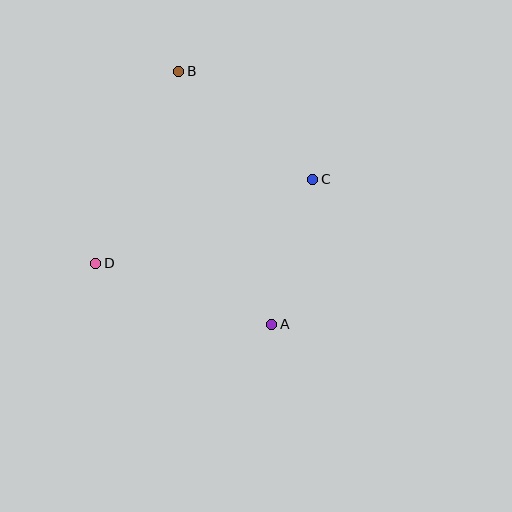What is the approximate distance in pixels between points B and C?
The distance between B and C is approximately 172 pixels.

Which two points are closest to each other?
Points A and C are closest to each other.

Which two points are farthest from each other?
Points A and B are farthest from each other.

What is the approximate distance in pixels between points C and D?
The distance between C and D is approximately 233 pixels.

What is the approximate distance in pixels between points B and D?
The distance between B and D is approximately 209 pixels.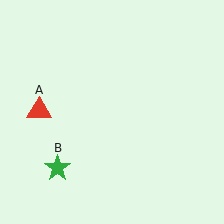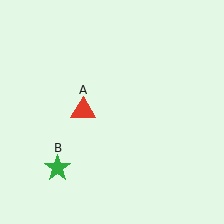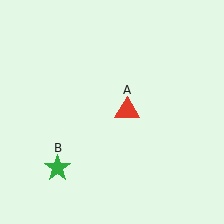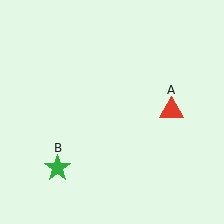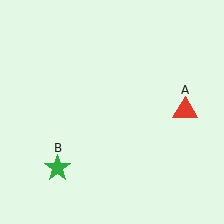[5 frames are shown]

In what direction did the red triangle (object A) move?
The red triangle (object A) moved right.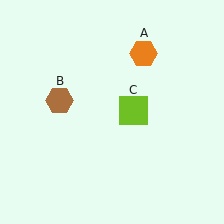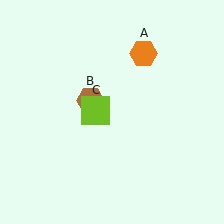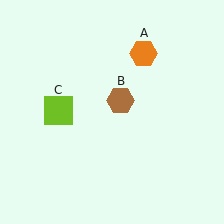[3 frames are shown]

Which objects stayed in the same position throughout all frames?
Orange hexagon (object A) remained stationary.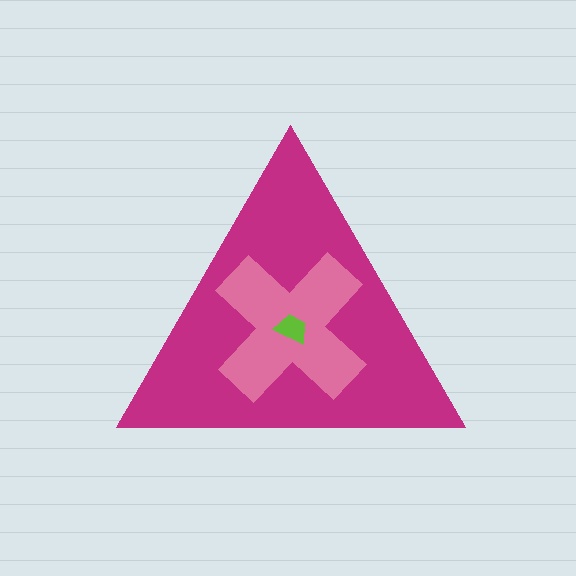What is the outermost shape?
The magenta triangle.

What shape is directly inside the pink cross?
The lime trapezoid.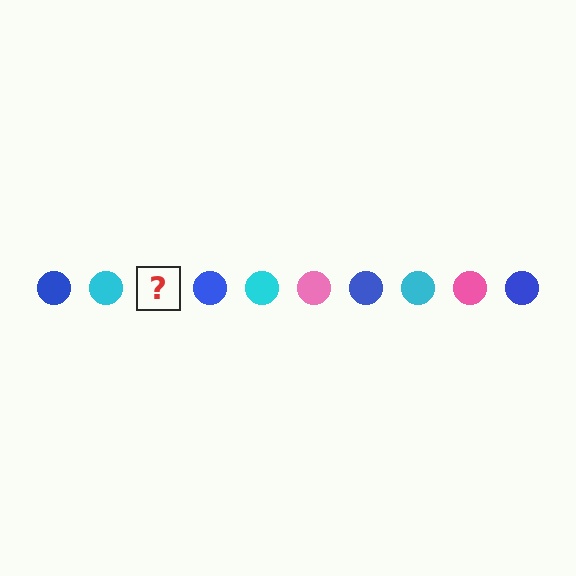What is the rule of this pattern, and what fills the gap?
The rule is that the pattern cycles through blue, cyan, pink circles. The gap should be filled with a pink circle.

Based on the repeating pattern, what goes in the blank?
The blank should be a pink circle.